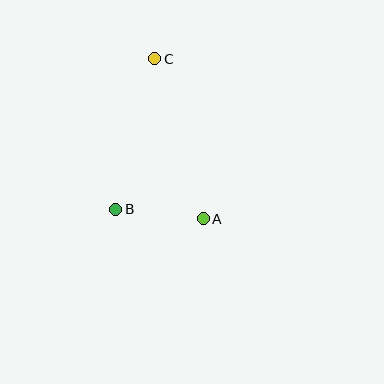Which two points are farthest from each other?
Points A and C are farthest from each other.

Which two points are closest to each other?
Points A and B are closest to each other.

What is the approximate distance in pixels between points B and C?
The distance between B and C is approximately 155 pixels.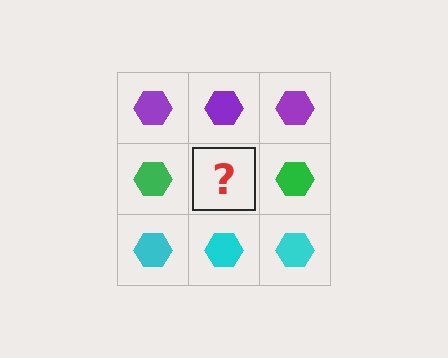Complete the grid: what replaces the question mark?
The question mark should be replaced with a green hexagon.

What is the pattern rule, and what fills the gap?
The rule is that each row has a consistent color. The gap should be filled with a green hexagon.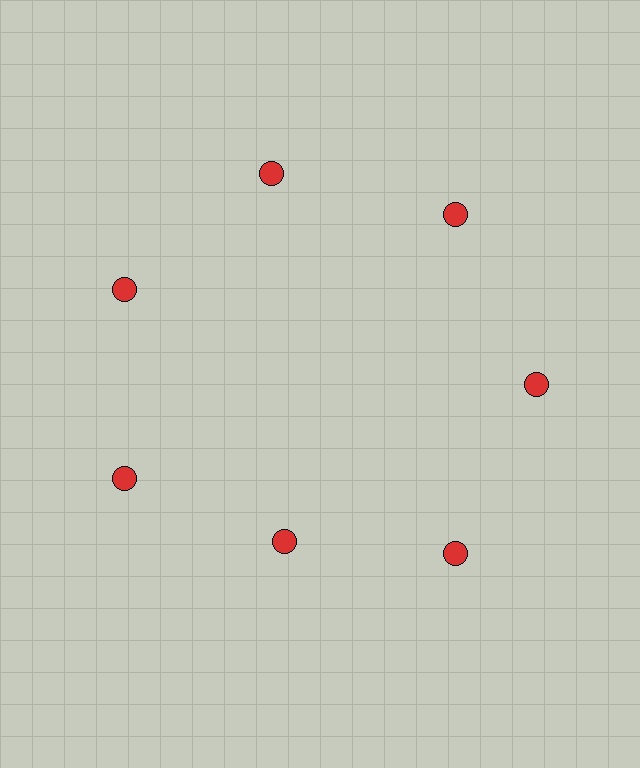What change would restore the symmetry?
The symmetry would be restored by moving it outward, back onto the ring so that all 7 circles sit at equal angles and equal distance from the center.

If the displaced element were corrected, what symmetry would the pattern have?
It would have 7-fold rotational symmetry — the pattern would map onto itself every 51 degrees.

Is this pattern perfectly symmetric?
No. The 7 red circles are arranged in a ring, but one element near the 6 o'clock position is pulled inward toward the center, breaking the 7-fold rotational symmetry.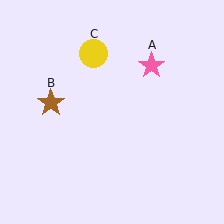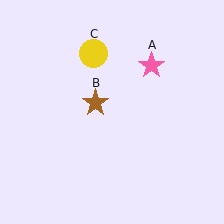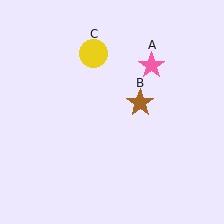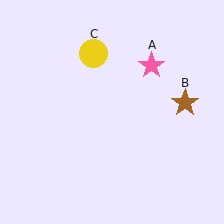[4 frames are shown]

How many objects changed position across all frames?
1 object changed position: brown star (object B).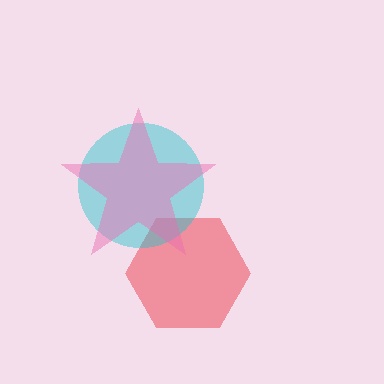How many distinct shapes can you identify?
There are 3 distinct shapes: a red hexagon, a cyan circle, a pink star.